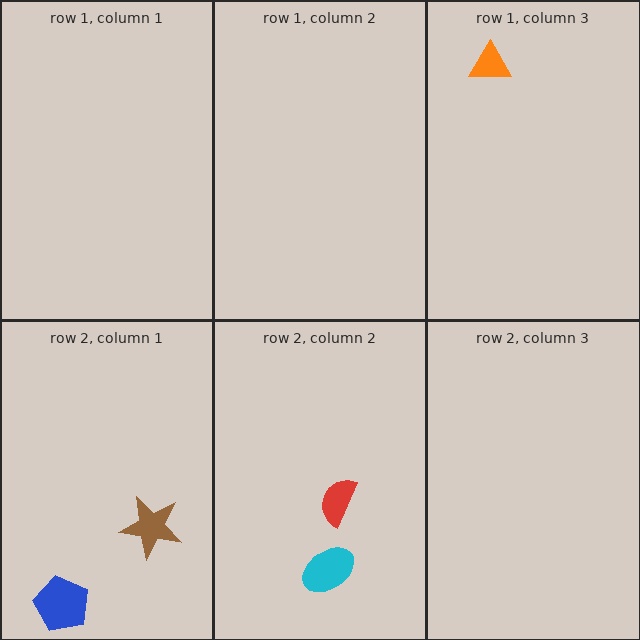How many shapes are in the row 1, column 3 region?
1.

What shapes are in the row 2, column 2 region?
The cyan ellipse, the red semicircle.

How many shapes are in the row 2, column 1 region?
2.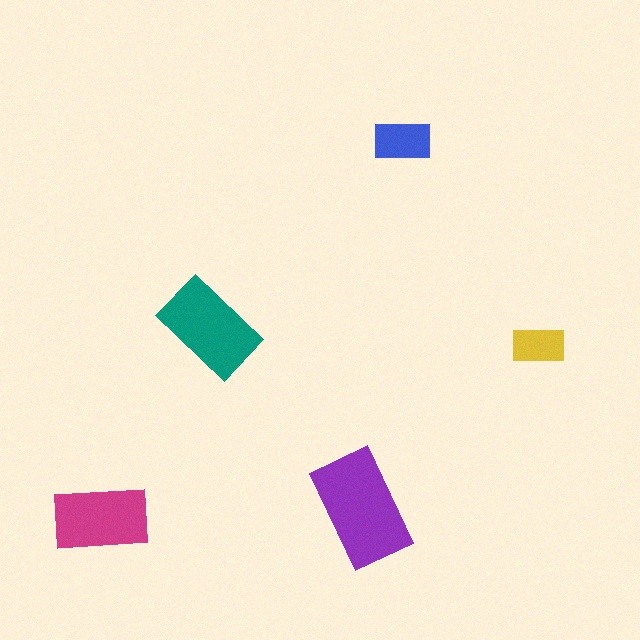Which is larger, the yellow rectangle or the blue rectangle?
The blue one.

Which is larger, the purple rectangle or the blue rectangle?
The purple one.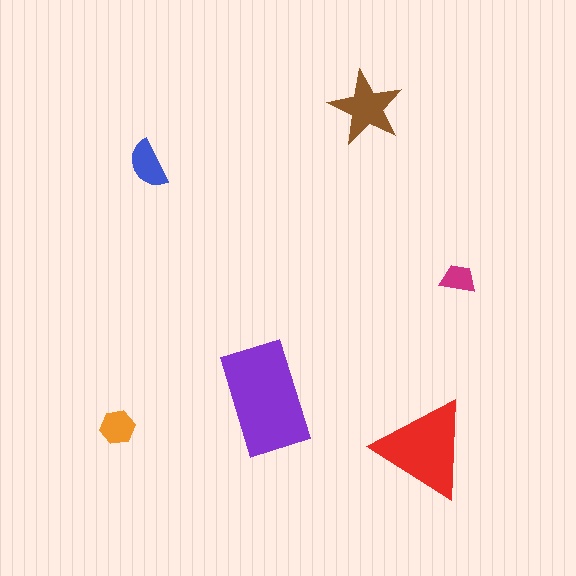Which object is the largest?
The purple rectangle.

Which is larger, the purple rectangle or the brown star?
The purple rectangle.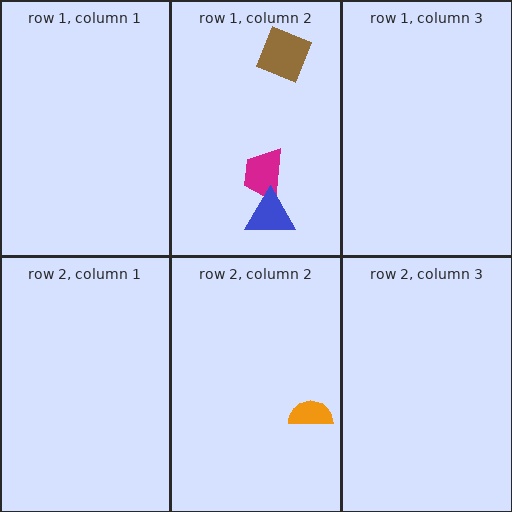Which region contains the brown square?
The row 1, column 2 region.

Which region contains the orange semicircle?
The row 2, column 2 region.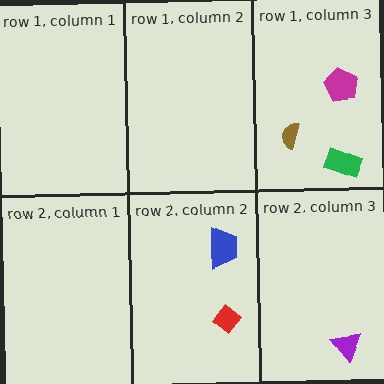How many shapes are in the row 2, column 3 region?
1.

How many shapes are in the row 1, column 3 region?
3.